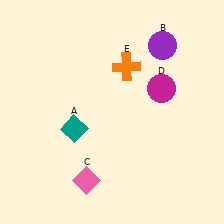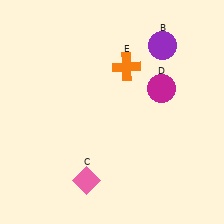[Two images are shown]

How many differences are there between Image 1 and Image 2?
There is 1 difference between the two images.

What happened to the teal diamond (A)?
The teal diamond (A) was removed in Image 2. It was in the bottom-left area of Image 1.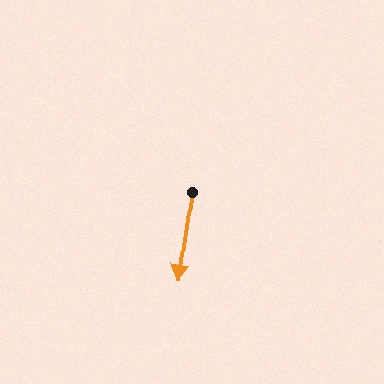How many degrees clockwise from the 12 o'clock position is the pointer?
Approximately 188 degrees.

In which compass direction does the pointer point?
South.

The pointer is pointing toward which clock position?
Roughly 6 o'clock.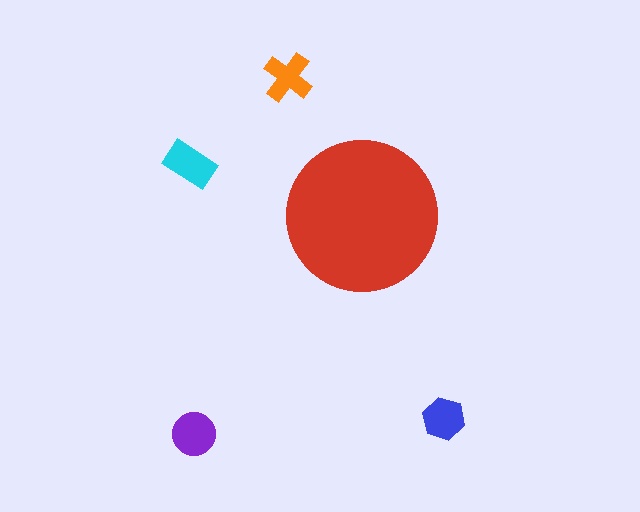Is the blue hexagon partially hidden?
No, the blue hexagon is fully visible.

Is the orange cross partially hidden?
No, the orange cross is fully visible.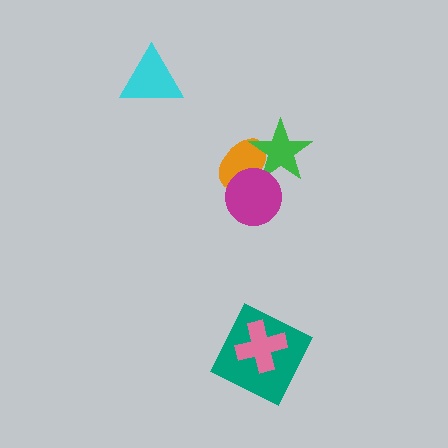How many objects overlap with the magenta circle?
2 objects overlap with the magenta circle.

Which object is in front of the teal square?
The pink cross is in front of the teal square.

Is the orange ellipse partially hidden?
Yes, it is partially covered by another shape.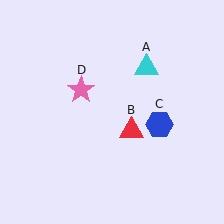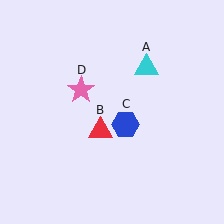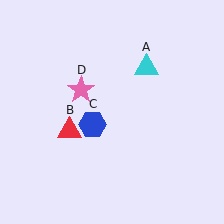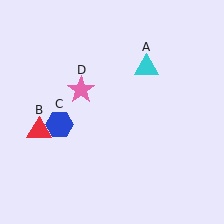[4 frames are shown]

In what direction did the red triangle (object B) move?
The red triangle (object B) moved left.